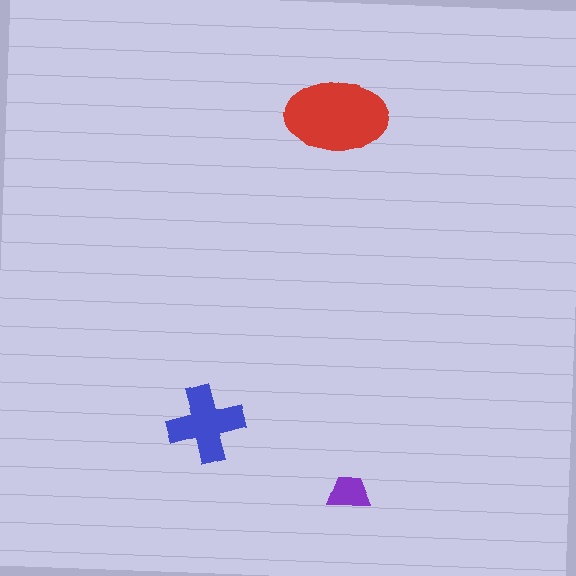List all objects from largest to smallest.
The red ellipse, the blue cross, the purple trapezoid.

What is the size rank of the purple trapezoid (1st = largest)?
3rd.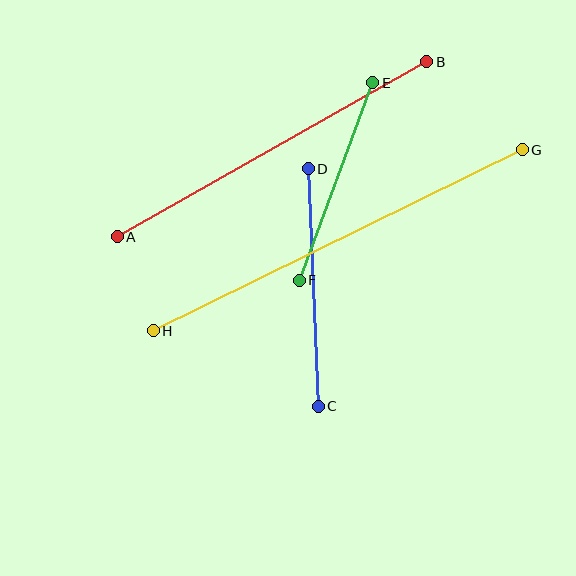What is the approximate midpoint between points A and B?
The midpoint is at approximately (272, 149) pixels.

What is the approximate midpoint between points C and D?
The midpoint is at approximately (313, 288) pixels.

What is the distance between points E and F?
The distance is approximately 211 pixels.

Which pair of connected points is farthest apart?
Points G and H are farthest apart.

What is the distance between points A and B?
The distance is approximately 355 pixels.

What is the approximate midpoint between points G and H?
The midpoint is at approximately (338, 240) pixels.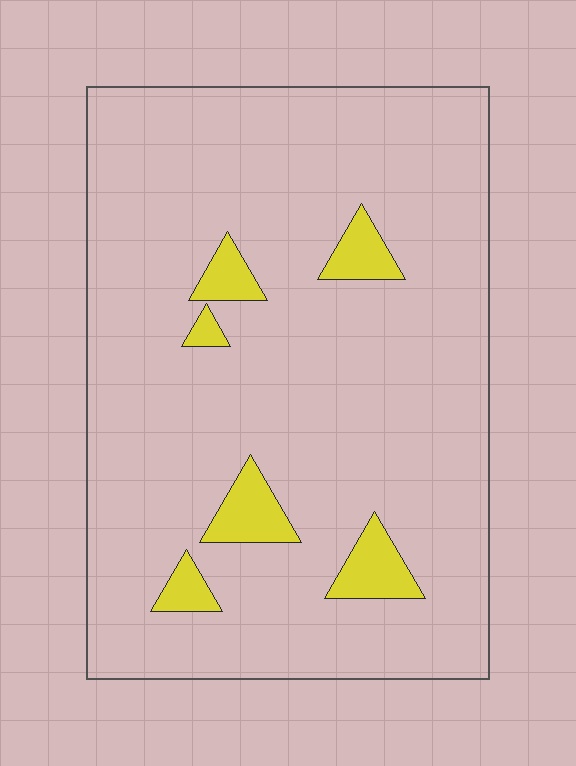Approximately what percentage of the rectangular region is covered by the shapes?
Approximately 10%.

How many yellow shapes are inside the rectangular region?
6.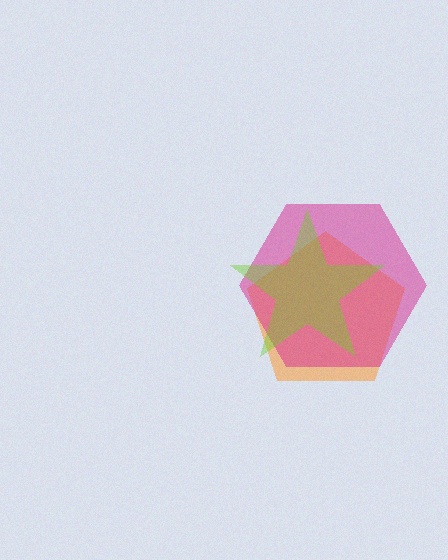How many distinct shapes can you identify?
There are 3 distinct shapes: an orange pentagon, a magenta hexagon, a lime star.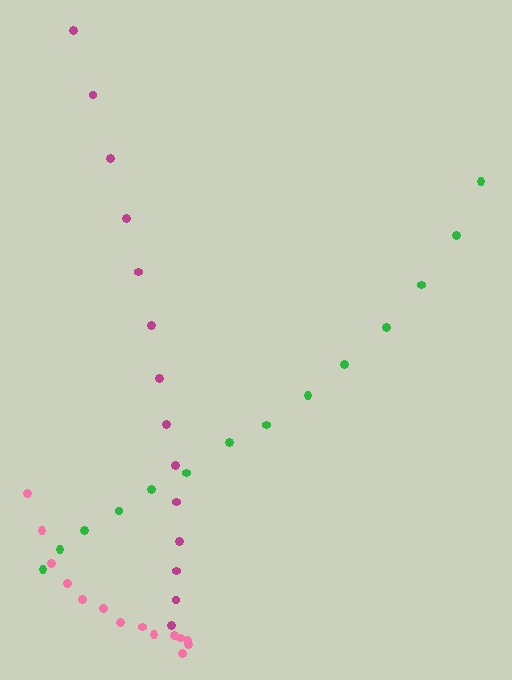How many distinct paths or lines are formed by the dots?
There are 3 distinct paths.